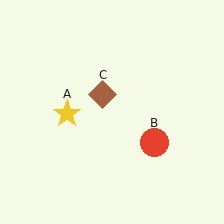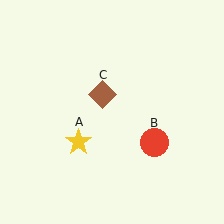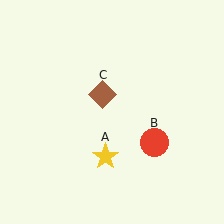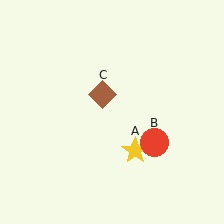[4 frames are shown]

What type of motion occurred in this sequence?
The yellow star (object A) rotated counterclockwise around the center of the scene.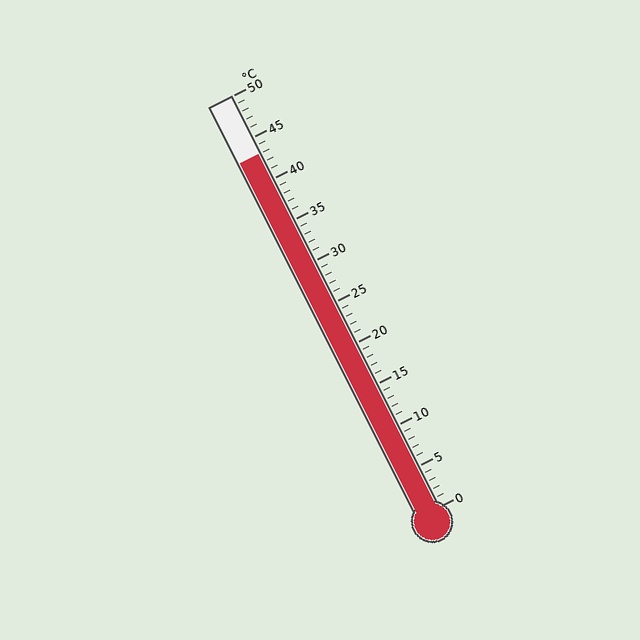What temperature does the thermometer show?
The thermometer shows approximately 43°C.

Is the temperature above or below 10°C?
The temperature is above 10°C.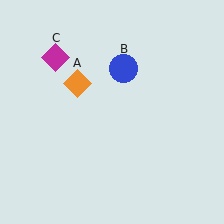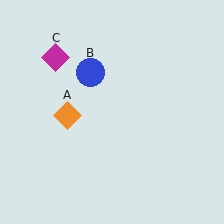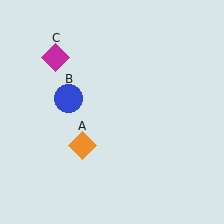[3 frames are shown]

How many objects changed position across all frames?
2 objects changed position: orange diamond (object A), blue circle (object B).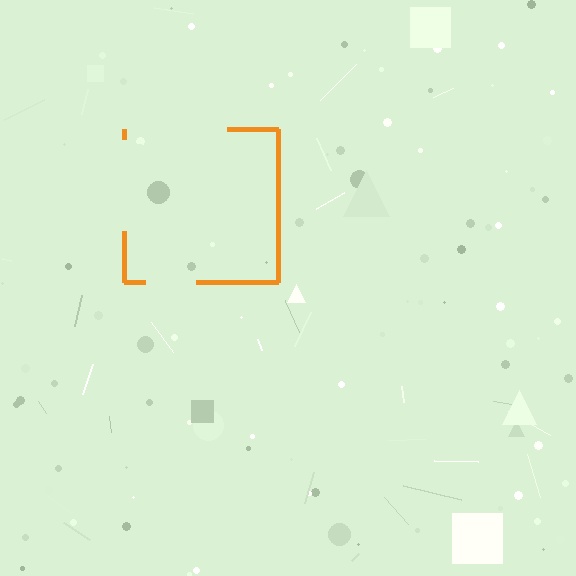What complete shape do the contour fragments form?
The contour fragments form a square.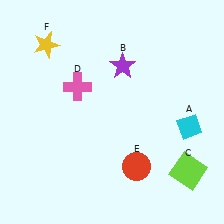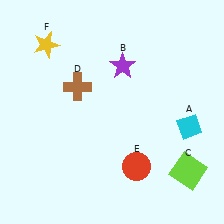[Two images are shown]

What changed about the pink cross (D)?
In Image 1, D is pink. In Image 2, it changed to brown.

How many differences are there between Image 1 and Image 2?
There is 1 difference between the two images.